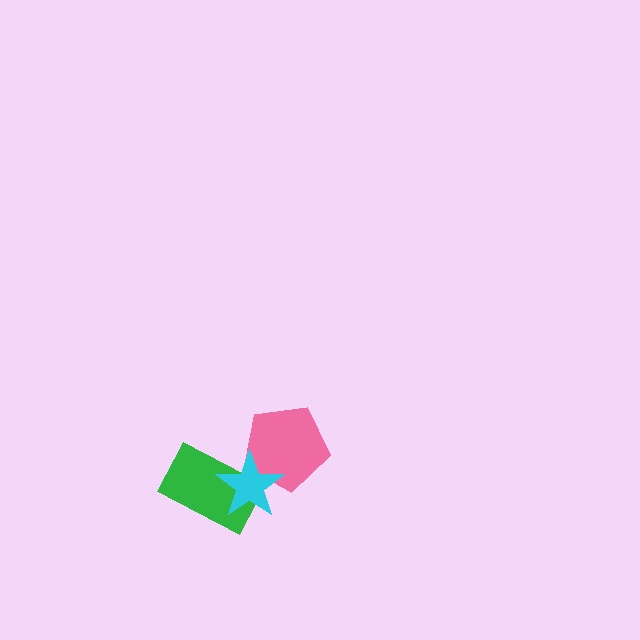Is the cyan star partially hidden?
No, no other shape covers it.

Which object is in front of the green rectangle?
The cyan star is in front of the green rectangle.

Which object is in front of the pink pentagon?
The cyan star is in front of the pink pentagon.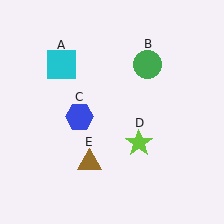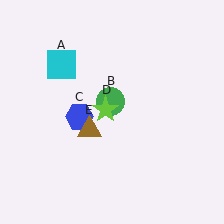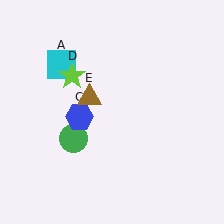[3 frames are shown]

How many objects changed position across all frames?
3 objects changed position: green circle (object B), lime star (object D), brown triangle (object E).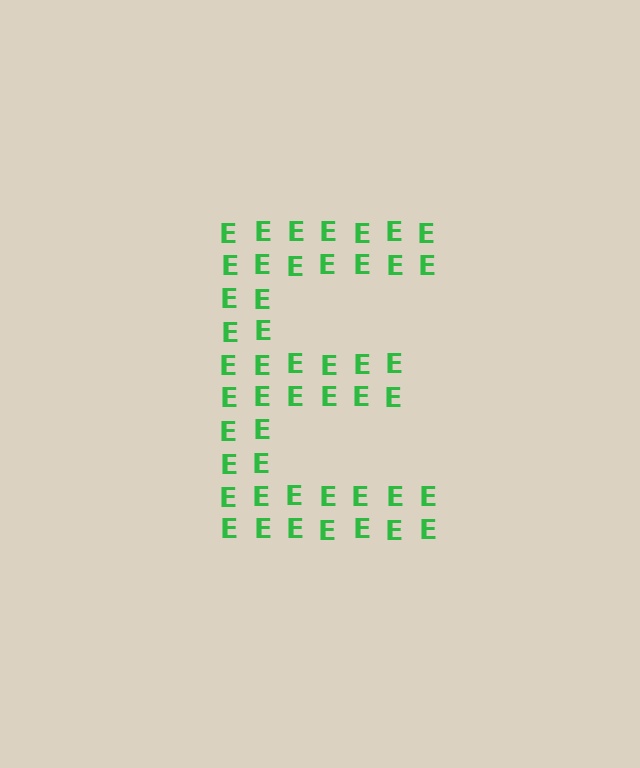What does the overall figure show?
The overall figure shows the letter E.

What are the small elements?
The small elements are letter E's.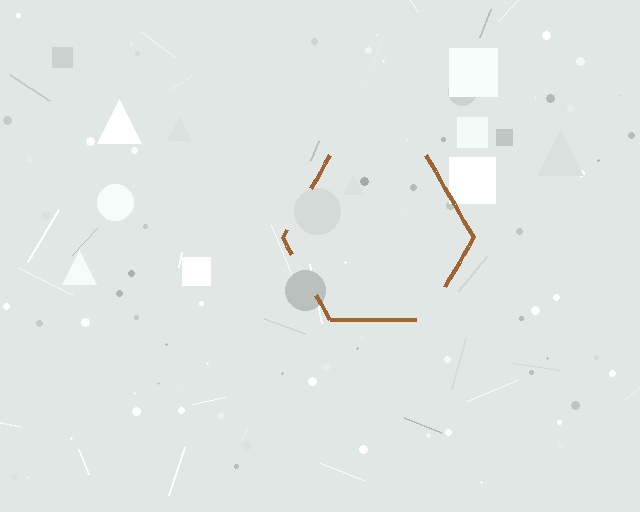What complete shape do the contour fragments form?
The contour fragments form a hexagon.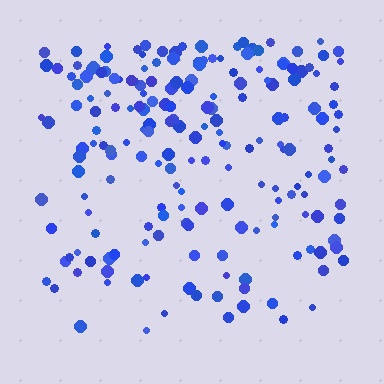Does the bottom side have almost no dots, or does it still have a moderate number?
Still a moderate number, just noticeably fewer than the top.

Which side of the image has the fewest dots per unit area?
The bottom.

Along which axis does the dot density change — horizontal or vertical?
Vertical.